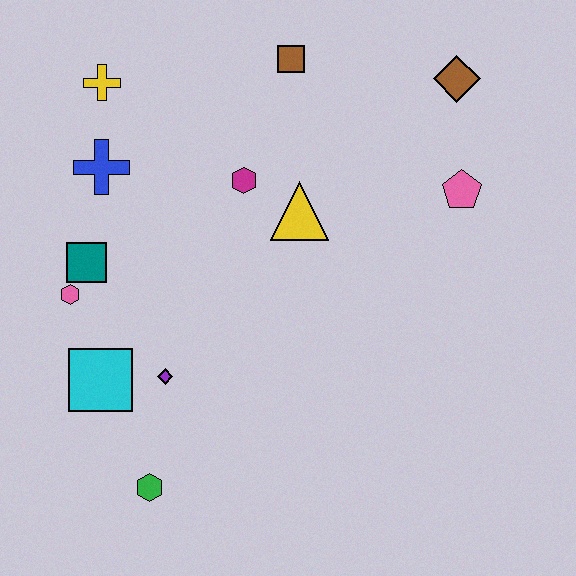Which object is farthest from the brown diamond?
The green hexagon is farthest from the brown diamond.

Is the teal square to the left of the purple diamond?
Yes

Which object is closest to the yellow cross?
The blue cross is closest to the yellow cross.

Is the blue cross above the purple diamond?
Yes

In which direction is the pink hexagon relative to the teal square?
The pink hexagon is below the teal square.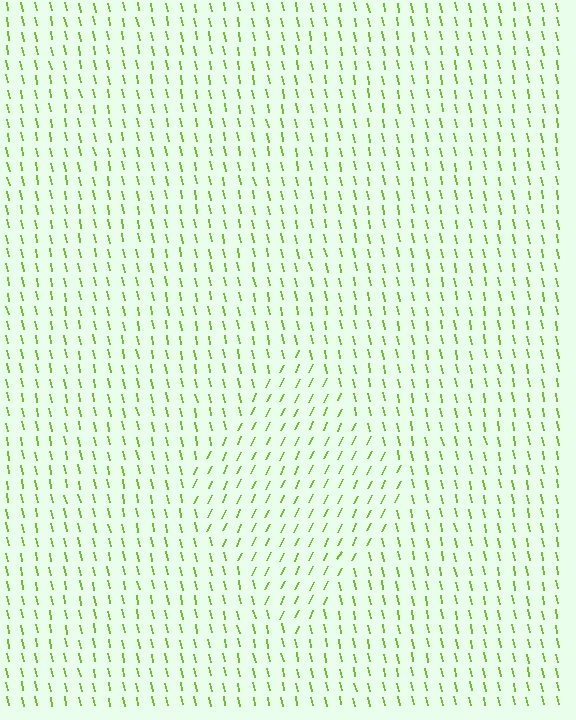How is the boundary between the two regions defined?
The boundary is defined purely by a change in line orientation (approximately 38 degrees difference). All lines are the same color and thickness.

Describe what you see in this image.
The image is filled with small lime line segments. A diamond region in the image has lines oriented differently from the surrounding lines, creating a visible texture boundary.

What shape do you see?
I see a diamond.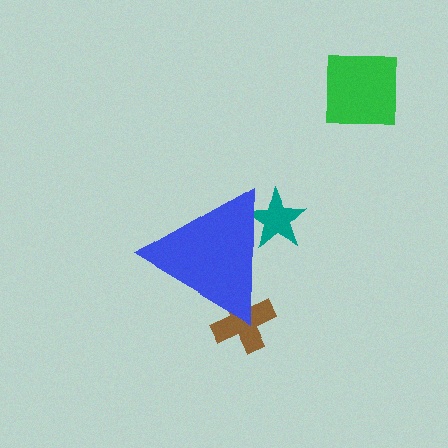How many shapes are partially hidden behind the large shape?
2 shapes are partially hidden.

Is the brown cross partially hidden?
Yes, the brown cross is partially hidden behind the blue triangle.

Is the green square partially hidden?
No, the green square is fully visible.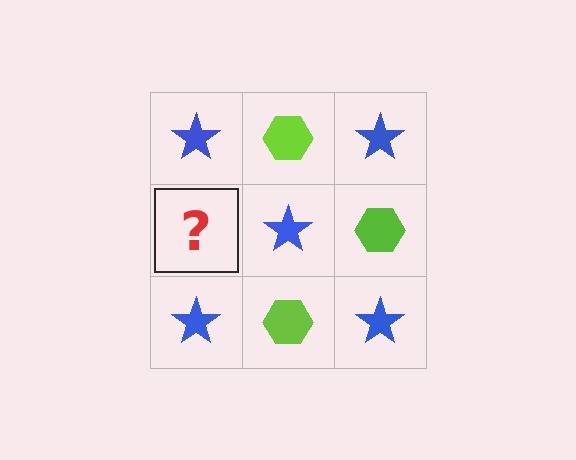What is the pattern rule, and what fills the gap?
The rule is that it alternates blue star and lime hexagon in a checkerboard pattern. The gap should be filled with a lime hexagon.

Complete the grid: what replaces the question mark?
The question mark should be replaced with a lime hexagon.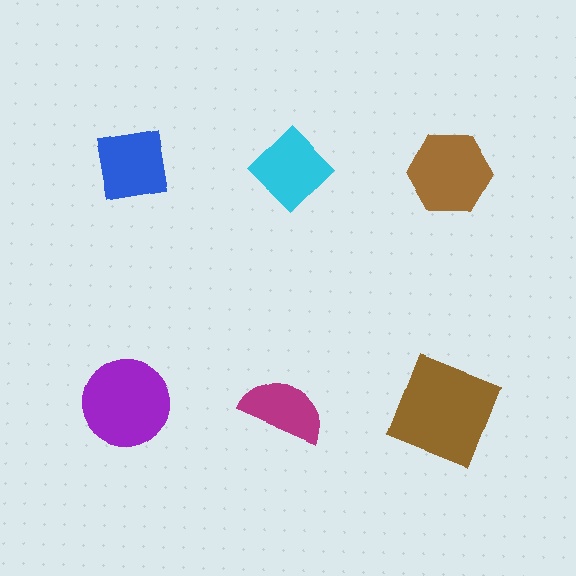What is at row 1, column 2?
A cyan diamond.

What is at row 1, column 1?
A blue square.